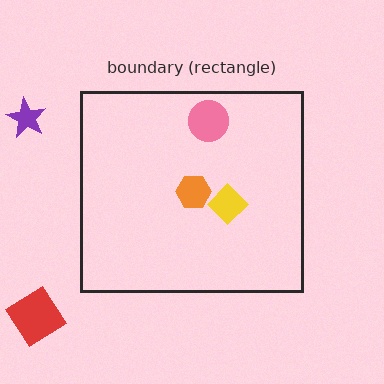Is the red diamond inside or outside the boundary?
Outside.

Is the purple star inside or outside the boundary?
Outside.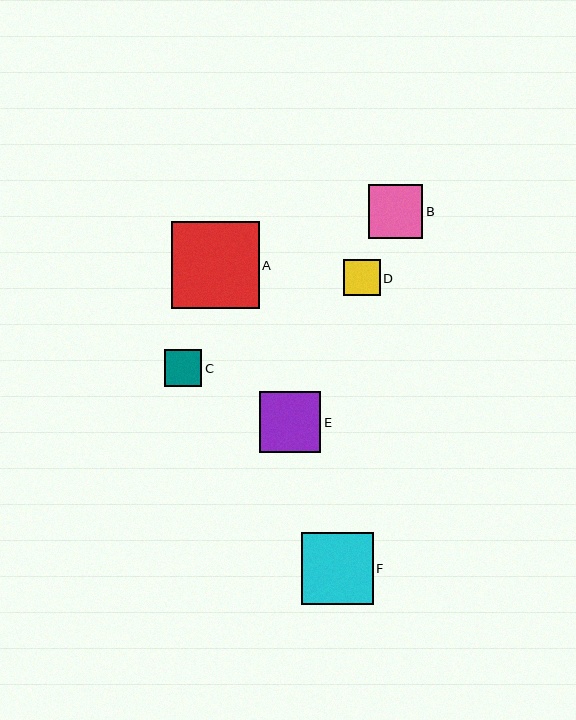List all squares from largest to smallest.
From largest to smallest: A, F, E, B, C, D.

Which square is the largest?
Square A is the largest with a size of approximately 87 pixels.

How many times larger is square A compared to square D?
Square A is approximately 2.4 times the size of square D.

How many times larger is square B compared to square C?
Square B is approximately 1.5 times the size of square C.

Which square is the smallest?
Square D is the smallest with a size of approximately 37 pixels.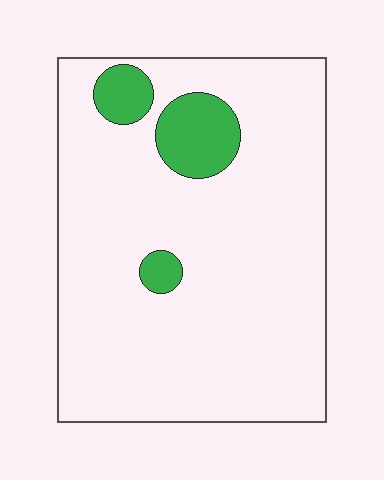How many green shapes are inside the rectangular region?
3.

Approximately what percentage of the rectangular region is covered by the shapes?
Approximately 10%.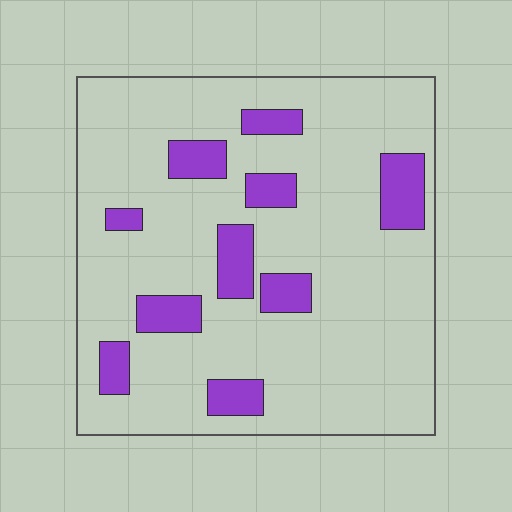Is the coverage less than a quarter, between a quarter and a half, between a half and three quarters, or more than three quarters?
Less than a quarter.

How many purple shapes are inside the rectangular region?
10.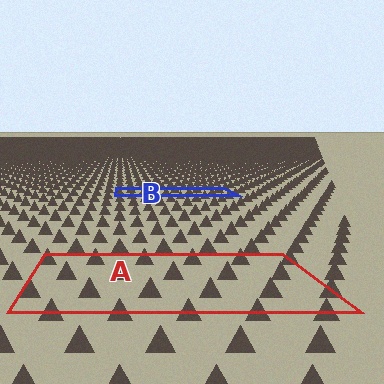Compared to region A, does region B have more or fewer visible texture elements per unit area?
Region B has more texture elements per unit area — they are packed more densely because it is farther away.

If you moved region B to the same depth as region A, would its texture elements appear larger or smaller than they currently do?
They would appear larger. At a closer depth, the same texture elements are projected at a bigger on-screen size.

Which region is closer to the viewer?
Region A is closer. The texture elements there are larger and more spread out.